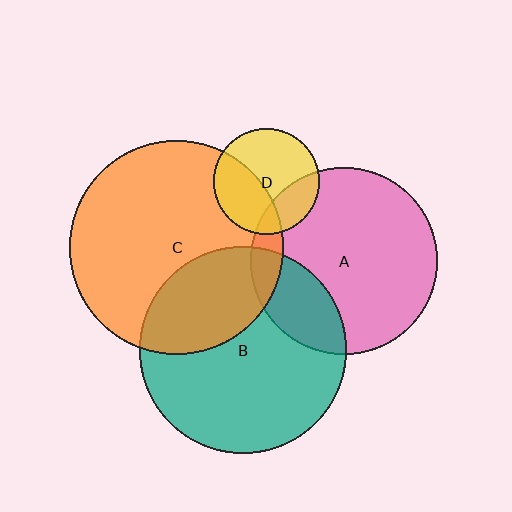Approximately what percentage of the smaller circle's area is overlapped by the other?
Approximately 10%.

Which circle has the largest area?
Circle C (orange).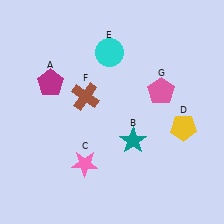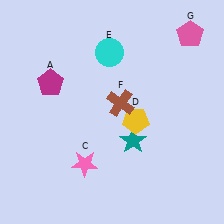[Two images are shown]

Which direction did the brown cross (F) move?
The brown cross (F) moved right.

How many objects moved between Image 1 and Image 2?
3 objects moved between the two images.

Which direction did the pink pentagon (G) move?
The pink pentagon (G) moved up.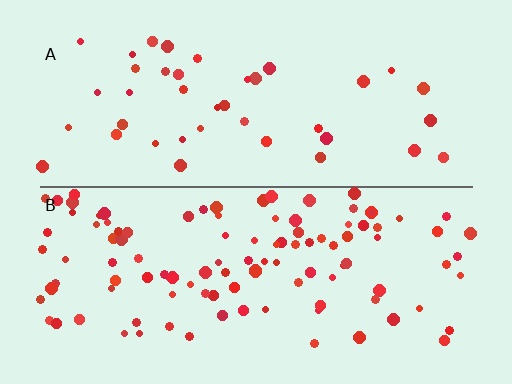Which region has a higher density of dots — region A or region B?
B (the bottom).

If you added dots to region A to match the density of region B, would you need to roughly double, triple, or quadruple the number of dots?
Approximately triple.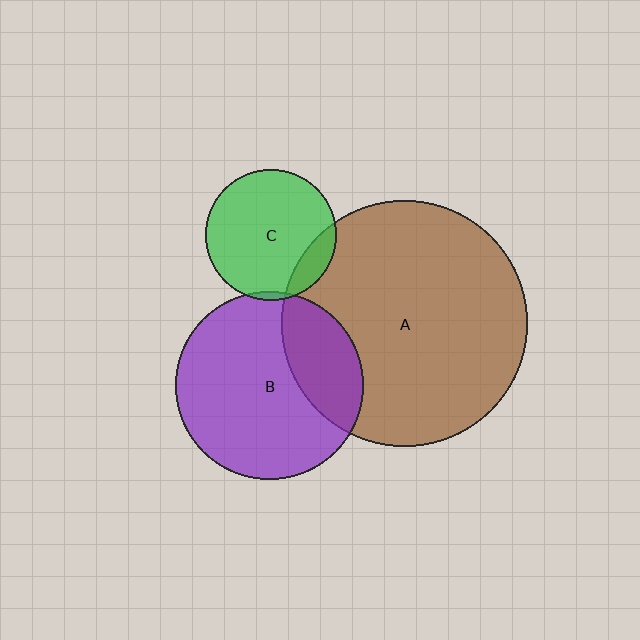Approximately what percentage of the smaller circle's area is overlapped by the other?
Approximately 15%.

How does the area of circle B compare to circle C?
Approximately 2.0 times.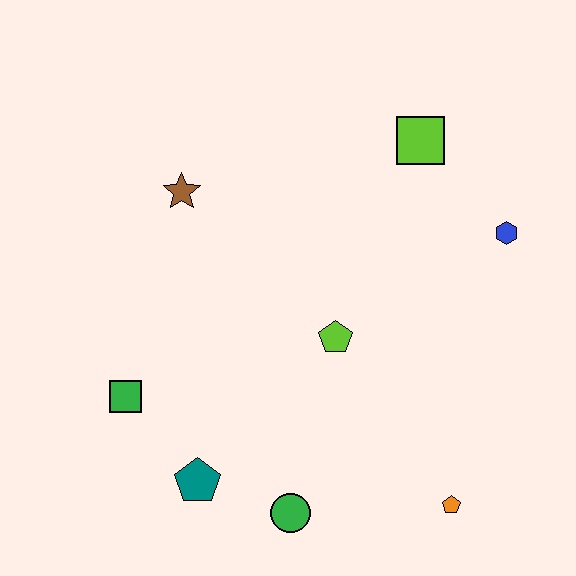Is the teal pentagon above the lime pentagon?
No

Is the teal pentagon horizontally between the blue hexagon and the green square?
Yes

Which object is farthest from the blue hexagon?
The green square is farthest from the blue hexagon.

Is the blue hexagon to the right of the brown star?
Yes